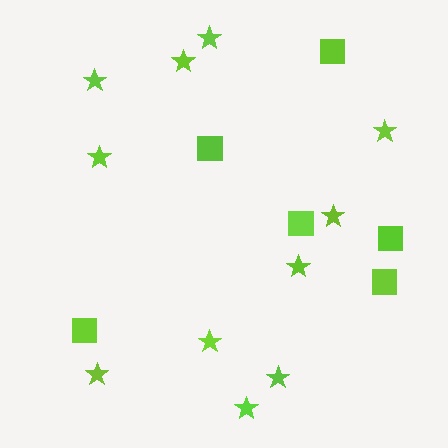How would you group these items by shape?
There are 2 groups: one group of stars (11) and one group of squares (6).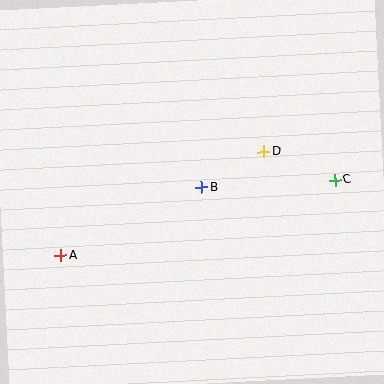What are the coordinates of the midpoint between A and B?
The midpoint between A and B is at (131, 221).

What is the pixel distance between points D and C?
The distance between D and C is 77 pixels.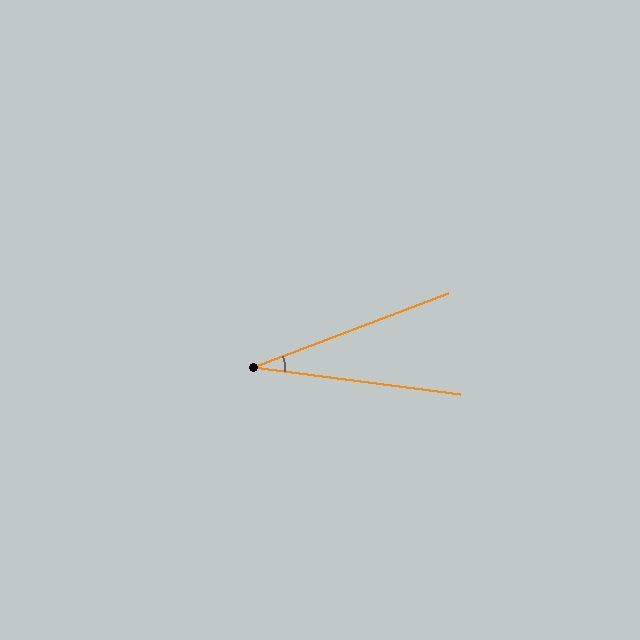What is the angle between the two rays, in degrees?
Approximately 28 degrees.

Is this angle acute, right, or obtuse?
It is acute.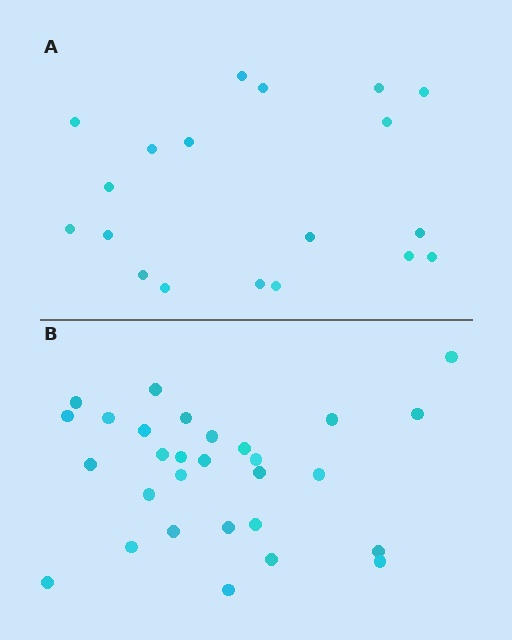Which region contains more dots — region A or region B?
Region B (the bottom region) has more dots.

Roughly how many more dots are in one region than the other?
Region B has roughly 10 or so more dots than region A.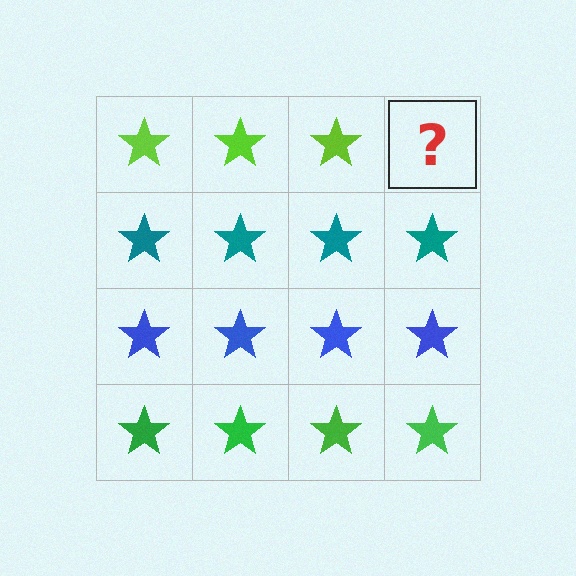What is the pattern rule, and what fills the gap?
The rule is that each row has a consistent color. The gap should be filled with a lime star.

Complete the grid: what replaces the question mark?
The question mark should be replaced with a lime star.